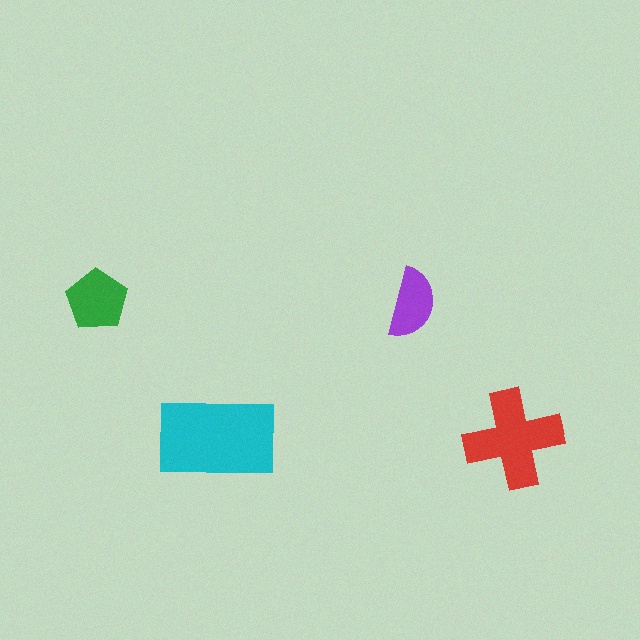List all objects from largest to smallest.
The cyan rectangle, the red cross, the green pentagon, the purple semicircle.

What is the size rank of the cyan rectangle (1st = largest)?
1st.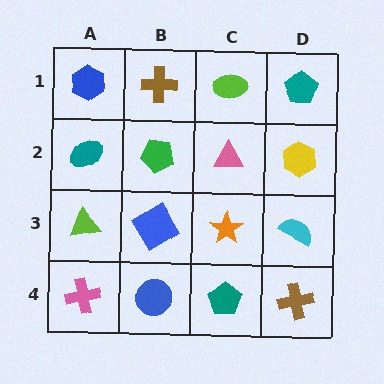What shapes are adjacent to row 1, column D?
A yellow hexagon (row 2, column D), a lime ellipse (row 1, column C).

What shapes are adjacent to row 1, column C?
A pink triangle (row 2, column C), a brown cross (row 1, column B), a teal pentagon (row 1, column D).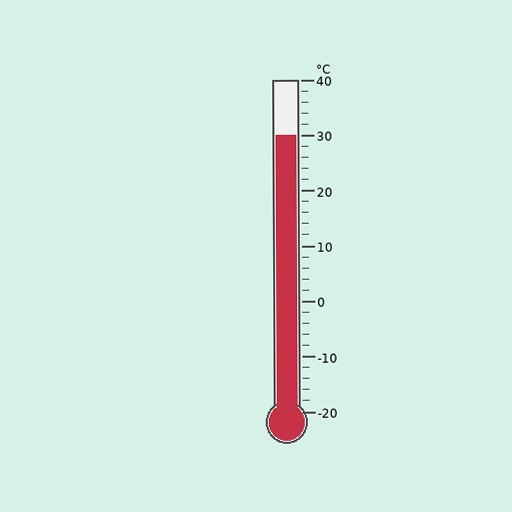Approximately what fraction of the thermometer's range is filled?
The thermometer is filled to approximately 85% of its range.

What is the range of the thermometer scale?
The thermometer scale ranges from -20°C to 40°C.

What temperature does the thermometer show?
The thermometer shows approximately 30°C.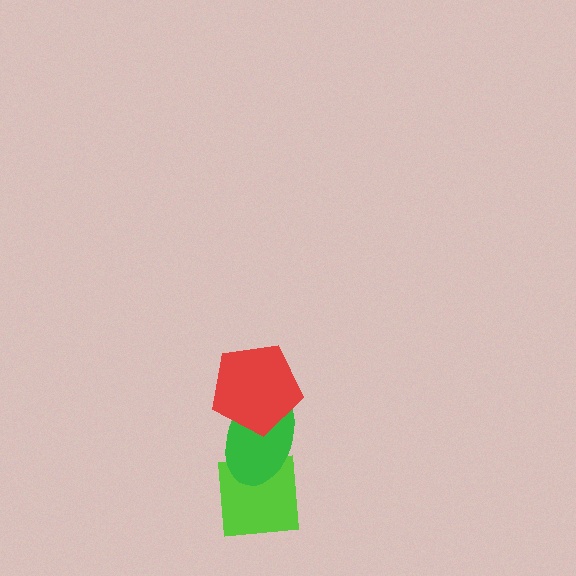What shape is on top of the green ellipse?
The red pentagon is on top of the green ellipse.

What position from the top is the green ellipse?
The green ellipse is 2nd from the top.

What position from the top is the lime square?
The lime square is 3rd from the top.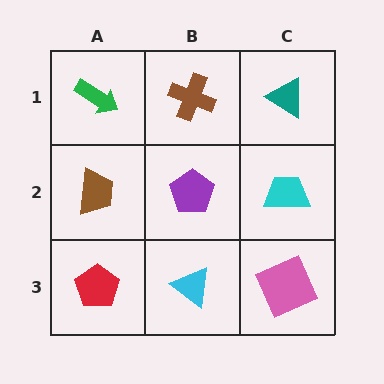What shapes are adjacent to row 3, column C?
A cyan trapezoid (row 2, column C), a cyan triangle (row 3, column B).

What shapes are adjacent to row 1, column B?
A purple pentagon (row 2, column B), a green arrow (row 1, column A), a teal triangle (row 1, column C).